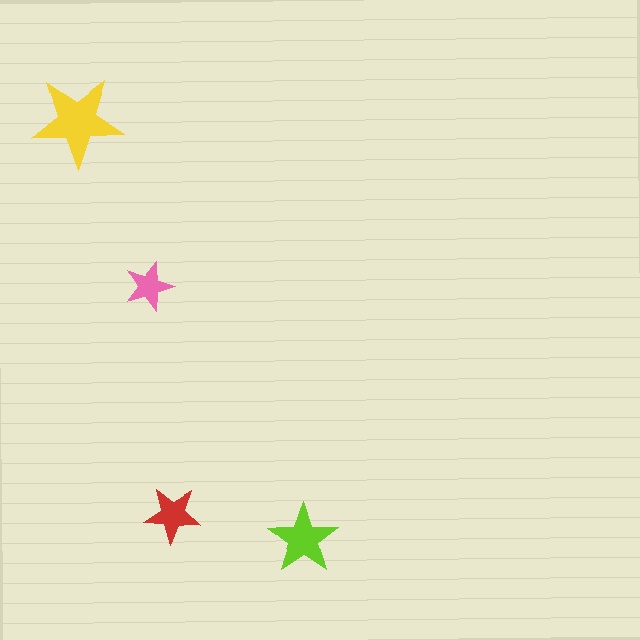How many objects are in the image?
There are 4 objects in the image.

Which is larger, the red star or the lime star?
The lime one.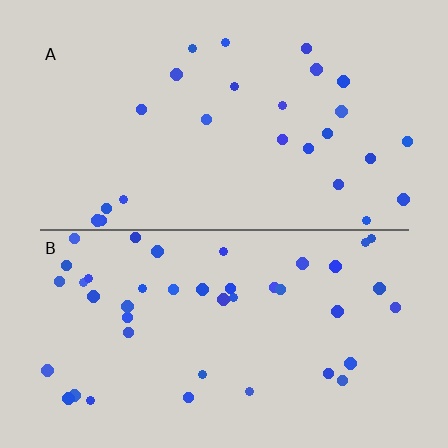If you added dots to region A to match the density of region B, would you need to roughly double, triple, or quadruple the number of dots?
Approximately double.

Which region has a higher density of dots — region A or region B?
B (the bottom).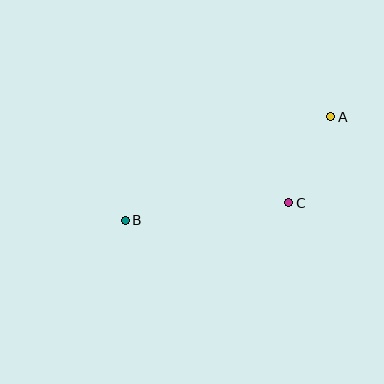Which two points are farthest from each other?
Points A and B are farthest from each other.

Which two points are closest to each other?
Points A and C are closest to each other.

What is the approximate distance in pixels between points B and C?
The distance between B and C is approximately 164 pixels.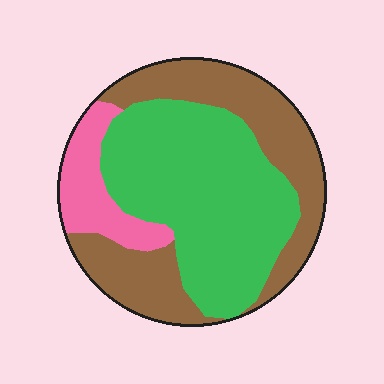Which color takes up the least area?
Pink, at roughly 15%.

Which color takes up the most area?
Green, at roughly 50%.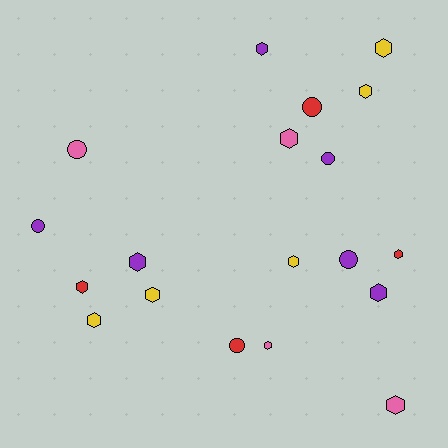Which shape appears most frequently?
Hexagon, with 13 objects.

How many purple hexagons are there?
There are 3 purple hexagons.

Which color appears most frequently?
Purple, with 6 objects.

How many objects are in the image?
There are 19 objects.